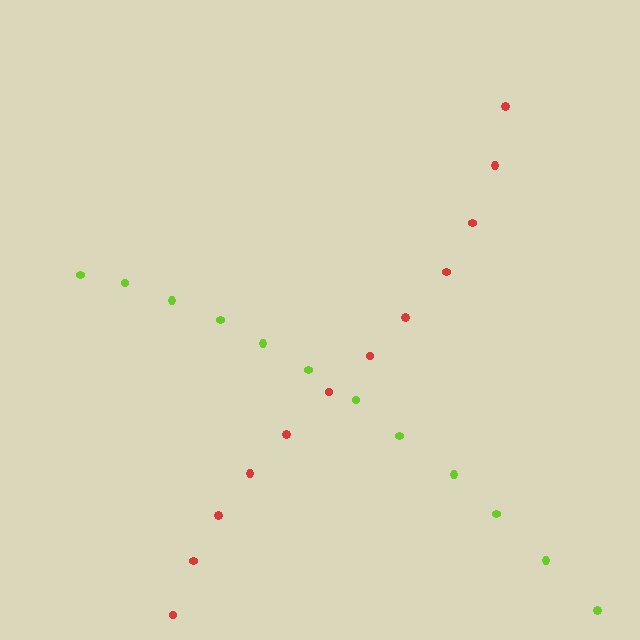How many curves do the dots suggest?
There are 2 distinct paths.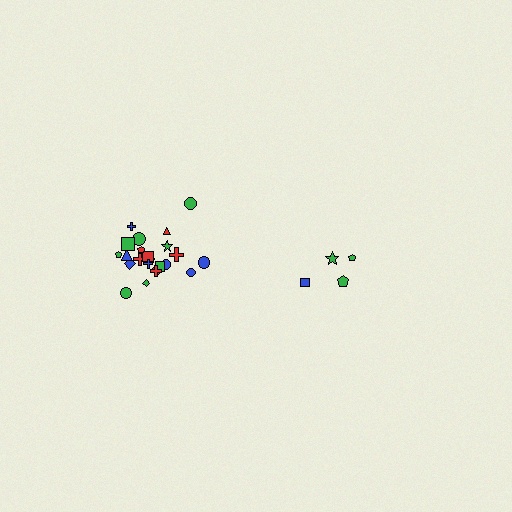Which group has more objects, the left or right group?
The left group.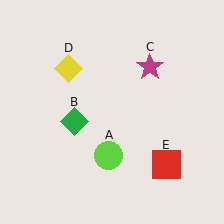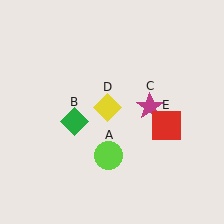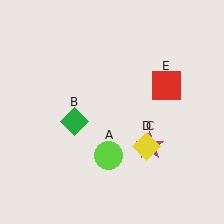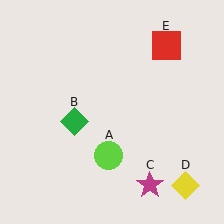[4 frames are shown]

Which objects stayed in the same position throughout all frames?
Lime circle (object A) and green diamond (object B) remained stationary.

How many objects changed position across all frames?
3 objects changed position: magenta star (object C), yellow diamond (object D), red square (object E).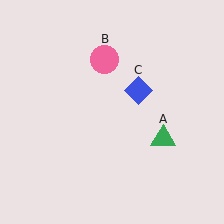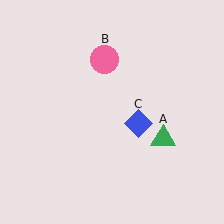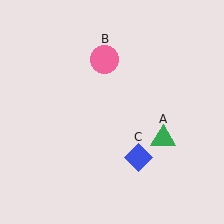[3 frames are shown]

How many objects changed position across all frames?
1 object changed position: blue diamond (object C).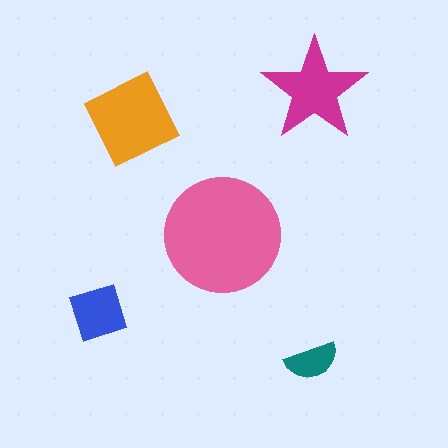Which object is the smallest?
The teal semicircle.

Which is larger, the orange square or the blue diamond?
The orange square.